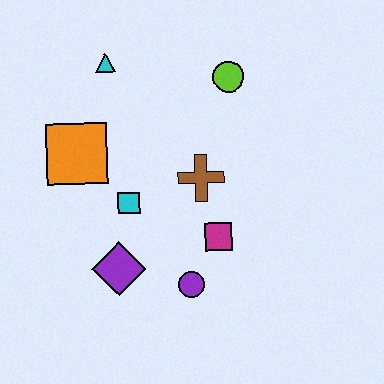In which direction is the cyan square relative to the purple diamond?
The cyan square is above the purple diamond.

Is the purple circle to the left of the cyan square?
No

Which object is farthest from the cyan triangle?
The purple circle is farthest from the cyan triangle.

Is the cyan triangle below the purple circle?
No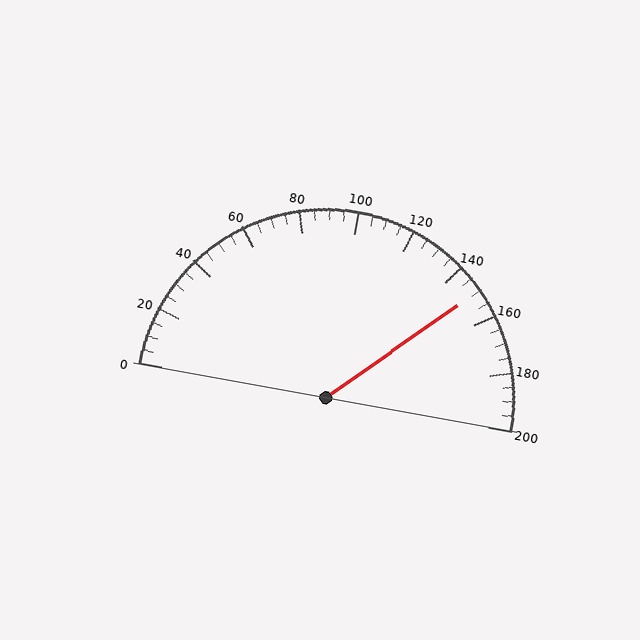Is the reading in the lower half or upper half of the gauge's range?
The reading is in the upper half of the range (0 to 200).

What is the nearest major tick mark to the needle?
The nearest major tick mark is 160.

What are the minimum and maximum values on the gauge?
The gauge ranges from 0 to 200.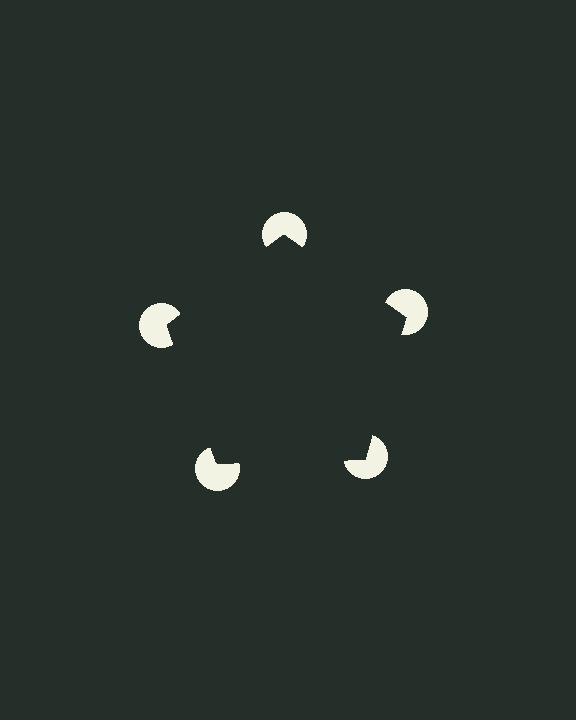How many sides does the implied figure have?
5 sides.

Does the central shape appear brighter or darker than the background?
It typically appears slightly darker than the background, even though no actual brightness change is drawn.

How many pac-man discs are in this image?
There are 5 — one at each vertex of the illusory pentagon.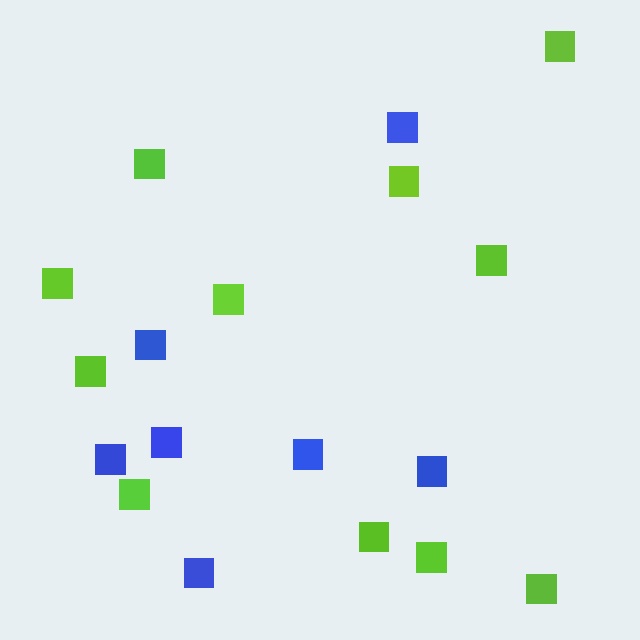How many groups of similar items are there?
There are 2 groups: one group of lime squares (11) and one group of blue squares (7).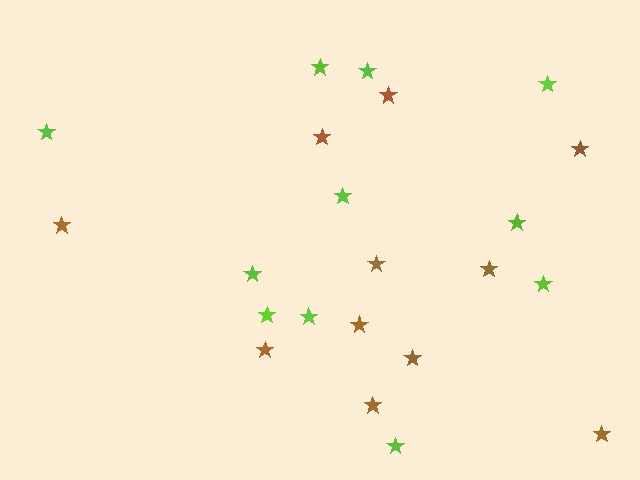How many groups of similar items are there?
There are 2 groups: one group of brown stars (11) and one group of lime stars (11).